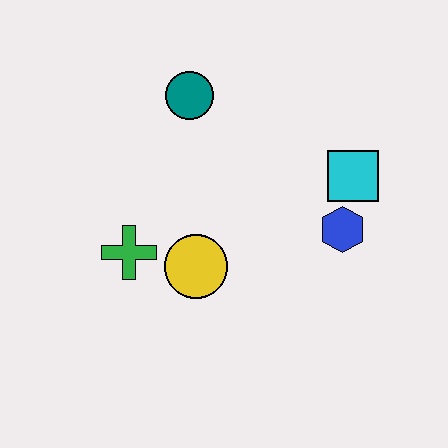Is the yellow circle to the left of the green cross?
No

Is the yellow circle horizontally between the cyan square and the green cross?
Yes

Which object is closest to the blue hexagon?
The cyan square is closest to the blue hexagon.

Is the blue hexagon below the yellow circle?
No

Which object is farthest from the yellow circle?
The cyan square is farthest from the yellow circle.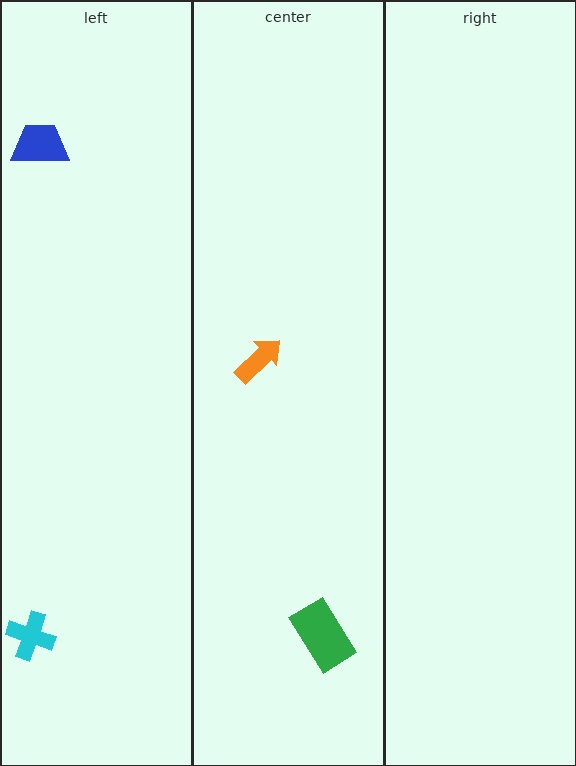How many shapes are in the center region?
2.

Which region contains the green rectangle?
The center region.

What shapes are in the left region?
The blue trapezoid, the cyan cross.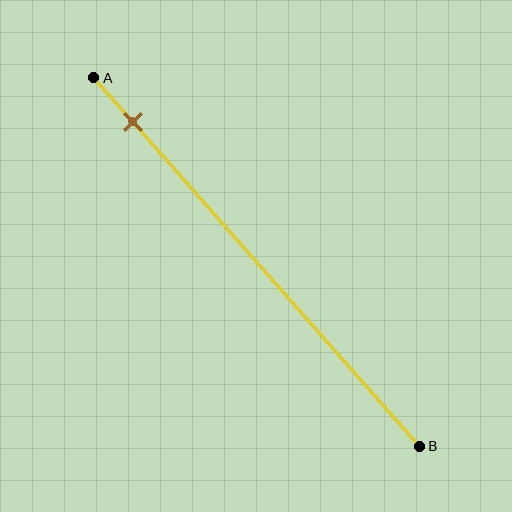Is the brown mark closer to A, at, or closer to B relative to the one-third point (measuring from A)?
The brown mark is closer to point A than the one-third point of segment AB.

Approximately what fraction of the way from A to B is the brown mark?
The brown mark is approximately 10% of the way from A to B.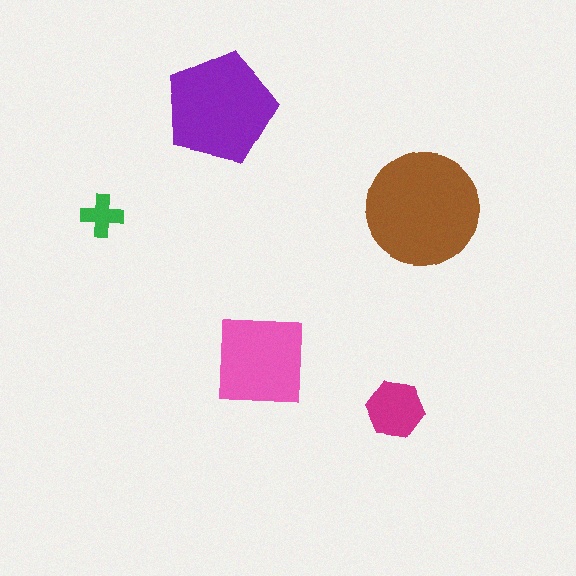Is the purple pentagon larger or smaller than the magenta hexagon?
Larger.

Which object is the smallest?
The green cross.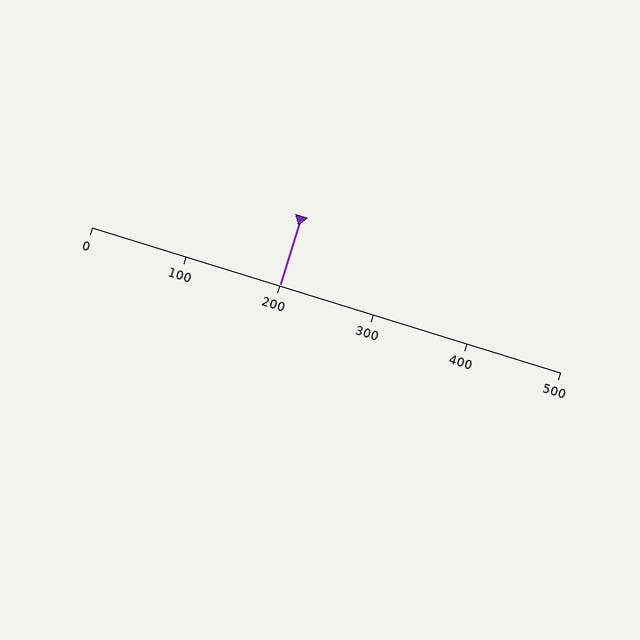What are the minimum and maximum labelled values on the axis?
The axis runs from 0 to 500.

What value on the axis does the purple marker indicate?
The marker indicates approximately 200.